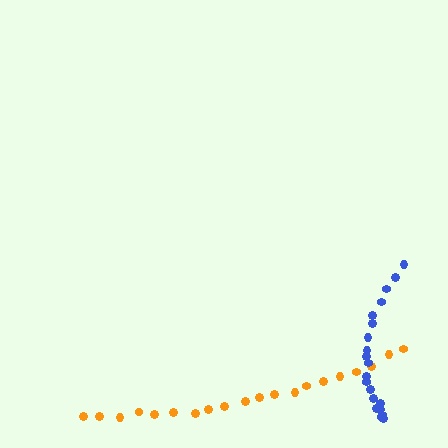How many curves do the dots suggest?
There are 2 distinct paths.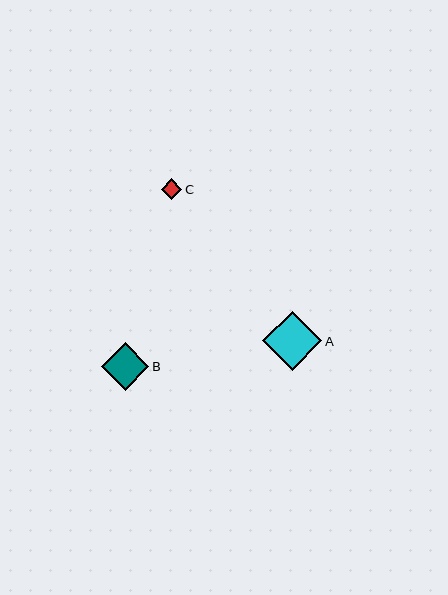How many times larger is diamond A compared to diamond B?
Diamond A is approximately 1.3 times the size of diamond B.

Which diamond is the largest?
Diamond A is the largest with a size of approximately 60 pixels.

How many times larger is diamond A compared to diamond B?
Diamond A is approximately 1.3 times the size of diamond B.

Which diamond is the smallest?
Diamond C is the smallest with a size of approximately 21 pixels.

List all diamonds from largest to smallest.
From largest to smallest: A, B, C.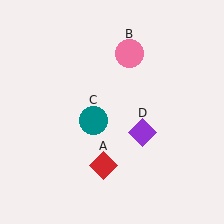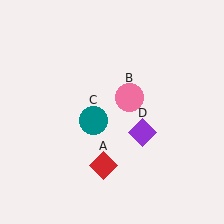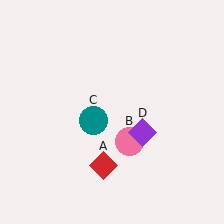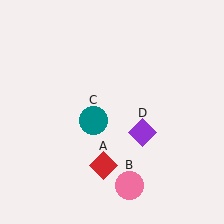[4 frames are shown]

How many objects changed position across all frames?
1 object changed position: pink circle (object B).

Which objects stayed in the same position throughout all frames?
Red diamond (object A) and teal circle (object C) and purple diamond (object D) remained stationary.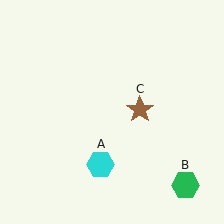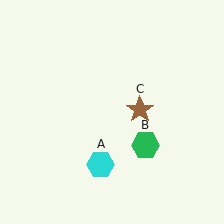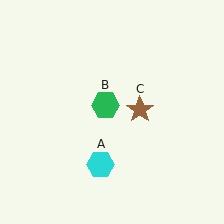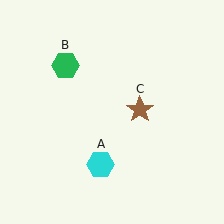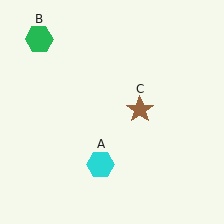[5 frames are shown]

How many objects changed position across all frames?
1 object changed position: green hexagon (object B).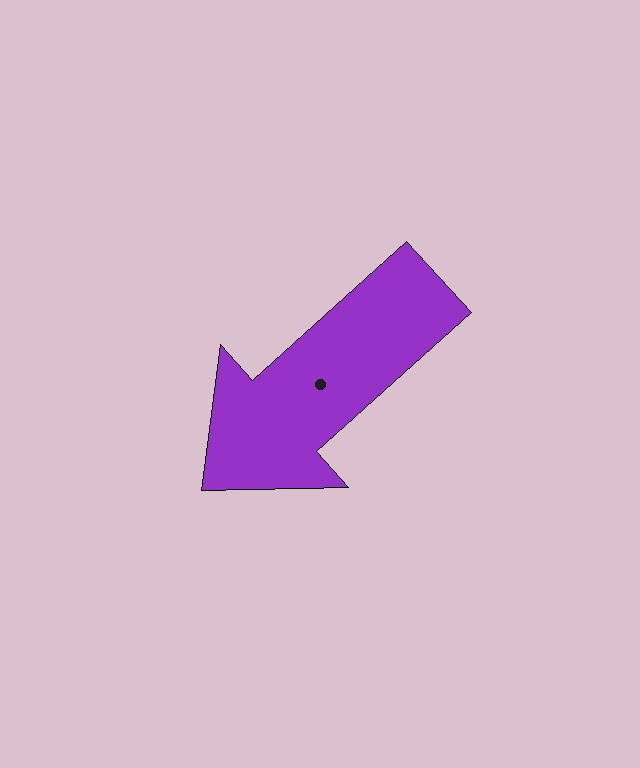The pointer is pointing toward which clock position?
Roughly 8 o'clock.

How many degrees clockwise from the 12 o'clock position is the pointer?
Approximately 228 degrees.